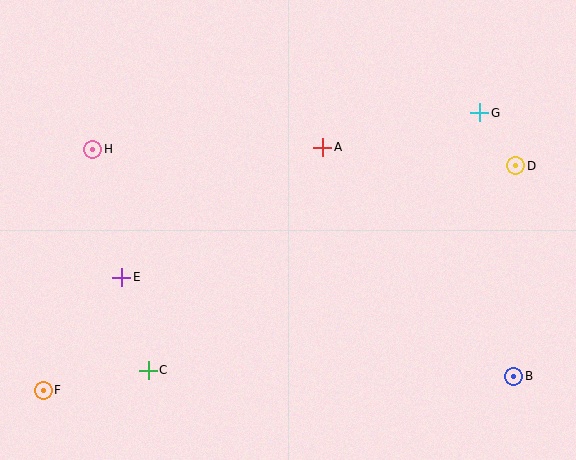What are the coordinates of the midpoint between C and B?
The midpoint between C and B is at (331, 373).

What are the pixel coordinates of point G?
Point G is at (480, 113).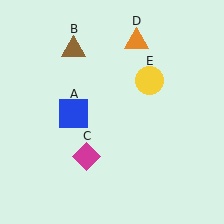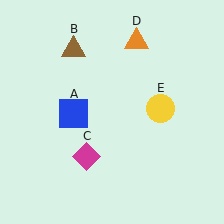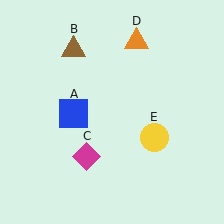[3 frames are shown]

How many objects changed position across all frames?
1 object changed position: yellow circle (object E).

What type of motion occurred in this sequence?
The yellow circle (object E) rotated clockwise around the center of the scene.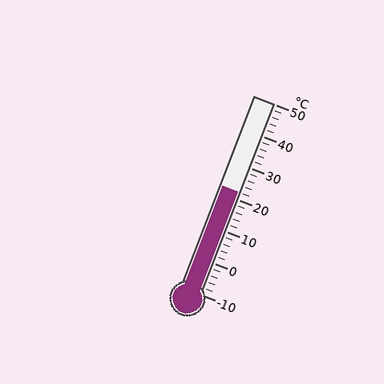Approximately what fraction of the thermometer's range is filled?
The thermometer is filled to approximately 55% of its range.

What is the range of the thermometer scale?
The thermometer scale ranges from -10°C to 50°C.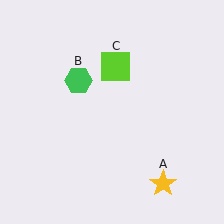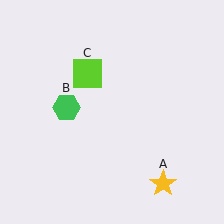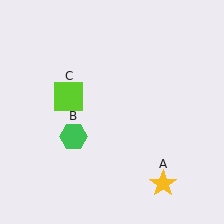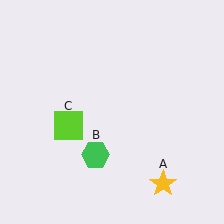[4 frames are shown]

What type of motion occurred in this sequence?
The green hexagon (object B), lime square (object C) rotated counterclockwise around the center of the scene.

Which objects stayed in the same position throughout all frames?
Yellow star (object A) remained stationary.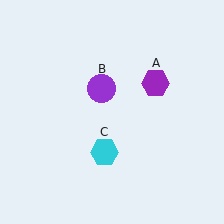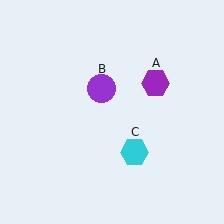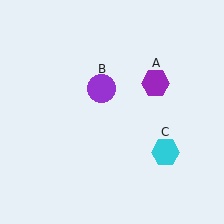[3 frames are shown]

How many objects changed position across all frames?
1 object changed position: cyan hexagon (object C).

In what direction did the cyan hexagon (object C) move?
The cyan hexagon (object C) moved right.